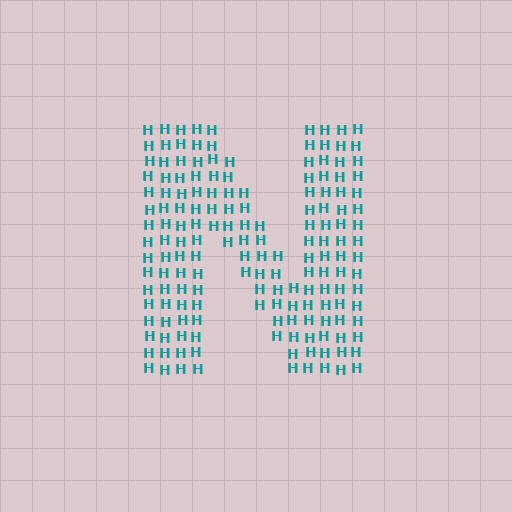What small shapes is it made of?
It is made of small letter H's.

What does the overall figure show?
The overall figure shows the letter N.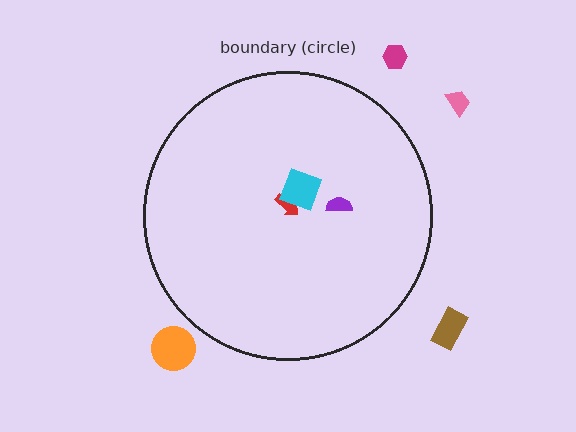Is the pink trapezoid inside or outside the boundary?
Outside.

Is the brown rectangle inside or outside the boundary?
Outside.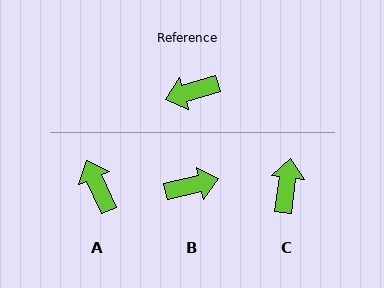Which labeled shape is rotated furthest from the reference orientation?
B, about 177 degrees away.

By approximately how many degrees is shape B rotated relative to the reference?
Approximately 177 degrees counter-clockwise.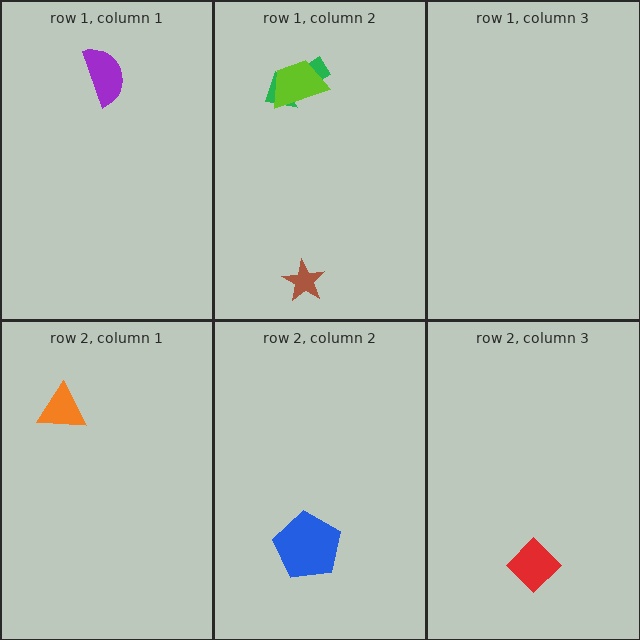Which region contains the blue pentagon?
The row 2, column 2 region.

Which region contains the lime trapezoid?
The row 1, column 2 region.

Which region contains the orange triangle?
The row 2, column 1 region.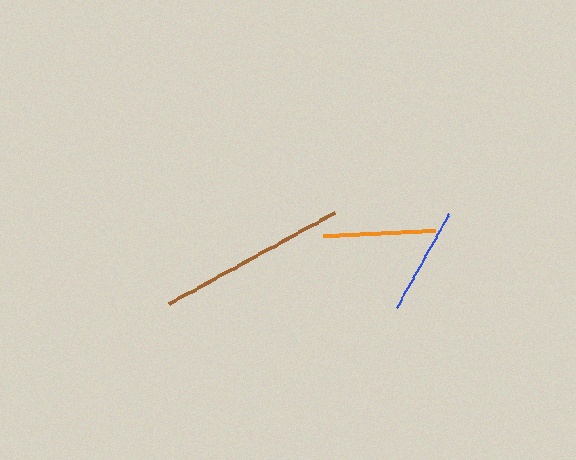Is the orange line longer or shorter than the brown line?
The brown line is longer than the orange line.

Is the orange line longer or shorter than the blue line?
The orange line is longer than the blue line.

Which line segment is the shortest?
The blue line is the shortest at approximately 107 pixels.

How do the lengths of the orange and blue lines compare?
The orange and blue lines are approximately the same length.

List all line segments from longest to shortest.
From longest to shortest: brown, orange, blue.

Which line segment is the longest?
The brown line is the longest at approximately 189 pixels.